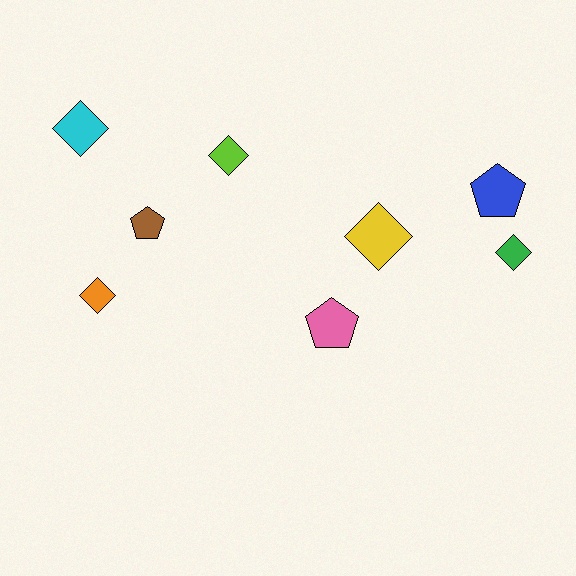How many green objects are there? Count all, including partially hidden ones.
There is 1 green object.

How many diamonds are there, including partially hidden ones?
There are 5 diamonds.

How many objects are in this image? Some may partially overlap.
There are 8 objects.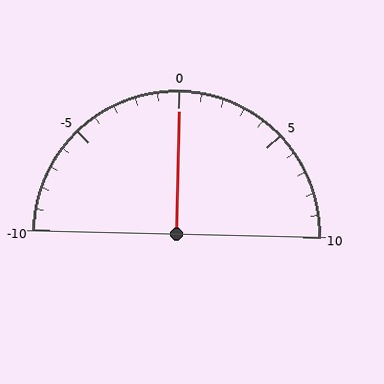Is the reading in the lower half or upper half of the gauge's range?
The reading is in the upper half of the range (-10 to 10).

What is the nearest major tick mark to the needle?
The nearest major tick mark is 0.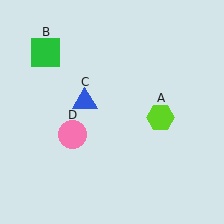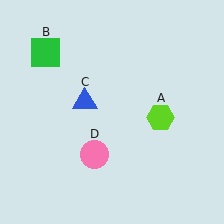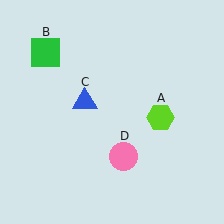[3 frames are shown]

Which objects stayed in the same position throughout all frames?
Lime hexagon (object A) and green square (object B) and blue triangle (object C) remained stationary.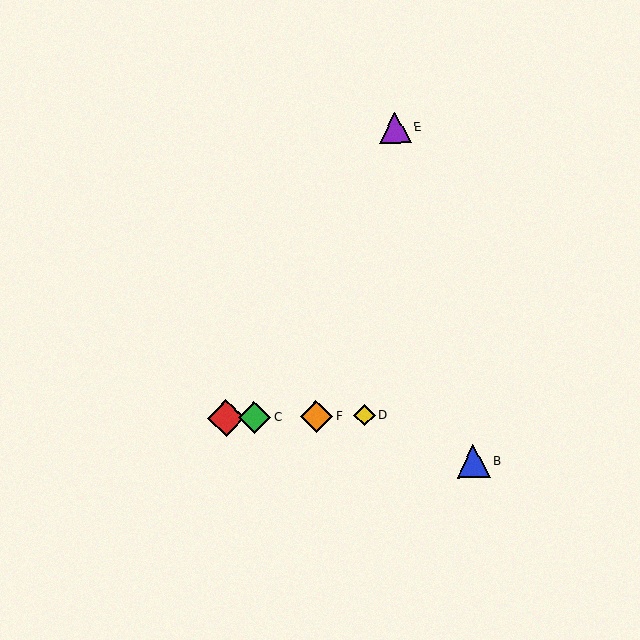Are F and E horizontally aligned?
No, F is at y≈416 and E is at y≈127.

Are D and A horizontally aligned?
Yes, both are at y≈415.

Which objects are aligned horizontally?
Objects A, C, D, F are aligned horizontally.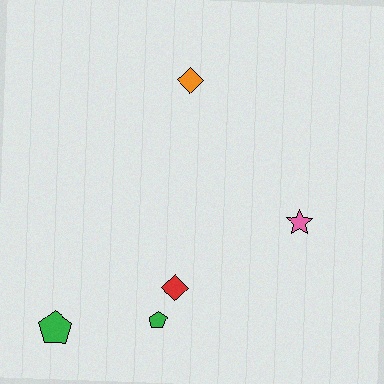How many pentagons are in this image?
There are 2 pentagons.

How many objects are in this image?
There are 5 objects.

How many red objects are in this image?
There is 1 red object.